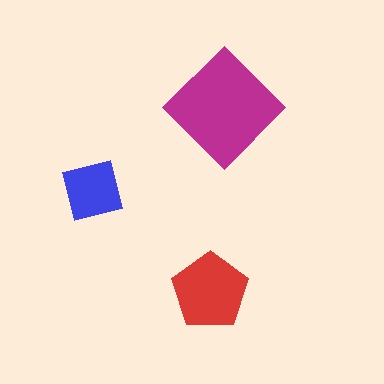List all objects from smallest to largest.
The blue square, the red pentagon, the magenta diamond.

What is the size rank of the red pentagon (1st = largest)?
2nd.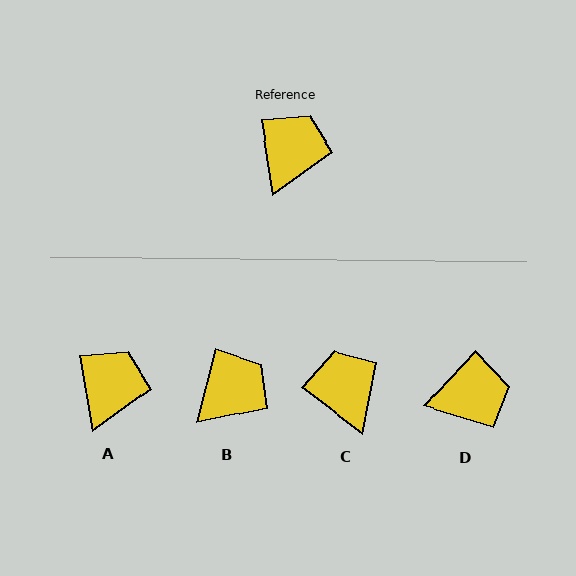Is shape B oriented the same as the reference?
No, it is off by about 24 degrees.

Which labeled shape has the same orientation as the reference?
A.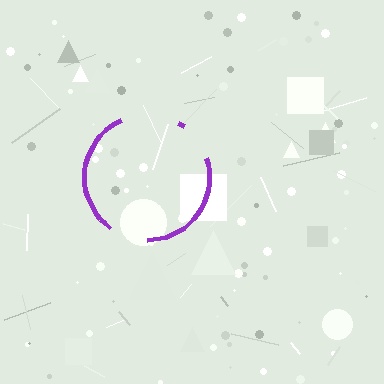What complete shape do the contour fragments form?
The contour fragments form a circle.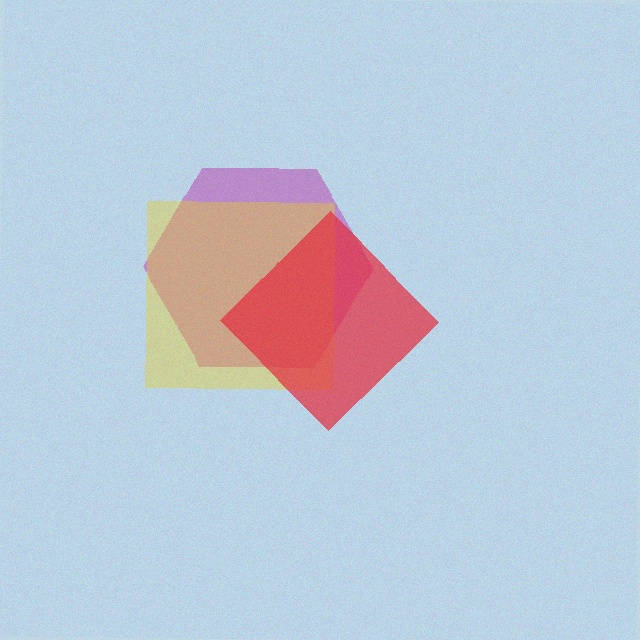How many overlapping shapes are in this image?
There are 3 overlapping shapes in the image.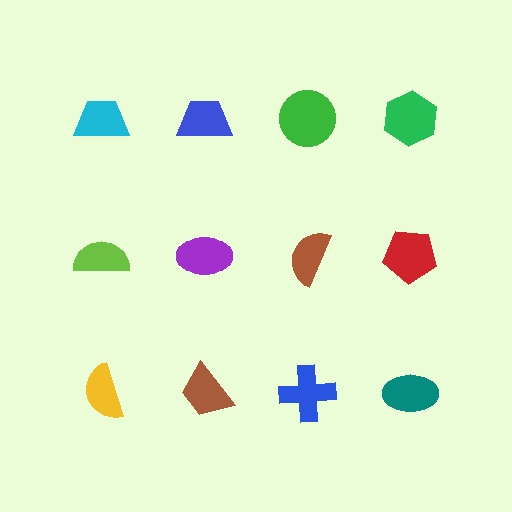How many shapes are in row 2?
4 shapes.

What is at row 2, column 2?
A purple ellipse.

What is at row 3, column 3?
A blue cross.